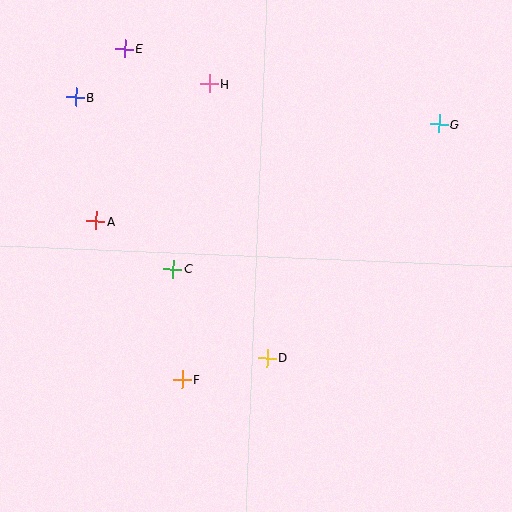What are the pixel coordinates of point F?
Point F is at (182, 379).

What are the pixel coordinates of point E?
Point E is at (124, 49).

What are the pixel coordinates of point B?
Point B is at (76, 97).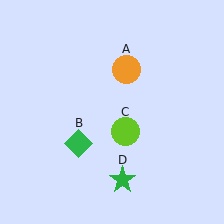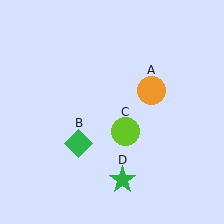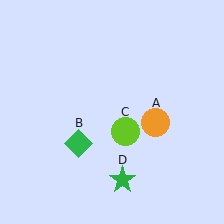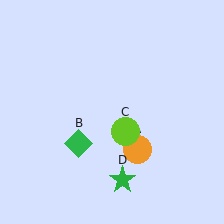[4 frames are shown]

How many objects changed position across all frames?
1 object changed position: orange circle (object A).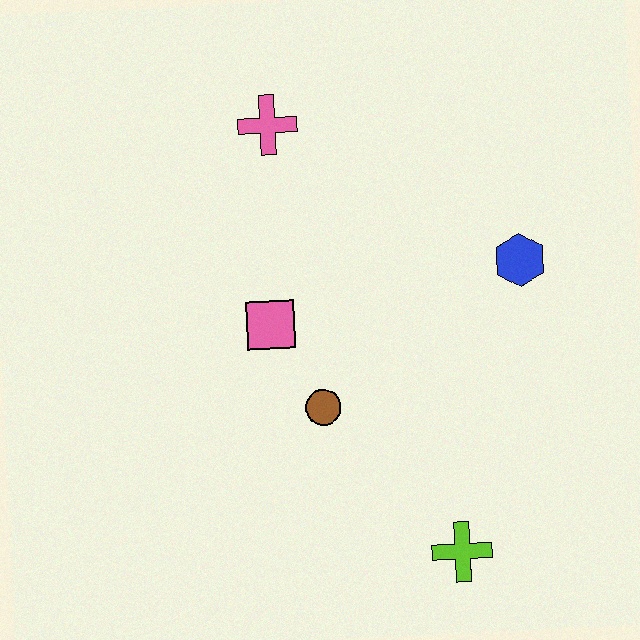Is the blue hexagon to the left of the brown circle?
No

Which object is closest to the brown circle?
The pink square is closest to the brown circle.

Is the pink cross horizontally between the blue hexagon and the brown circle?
No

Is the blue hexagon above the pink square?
Yes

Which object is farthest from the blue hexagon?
The lime cross is farthest from the blue hexagon.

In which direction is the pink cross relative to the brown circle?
The pink cross is above the brown circle.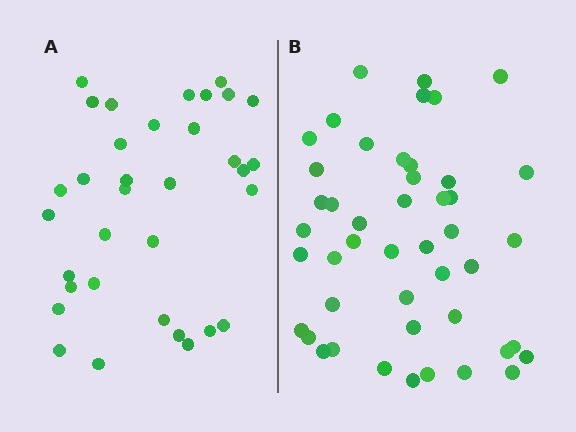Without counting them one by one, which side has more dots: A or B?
Region B (the right region) has more dots.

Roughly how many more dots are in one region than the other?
Region B has roughly 12 or so more dots than region A.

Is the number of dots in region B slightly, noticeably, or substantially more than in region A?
Region B has noticeably more, but not dramatically so. The ratio is roughly 1.4 to 1.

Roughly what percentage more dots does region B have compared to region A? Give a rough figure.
About 35% more.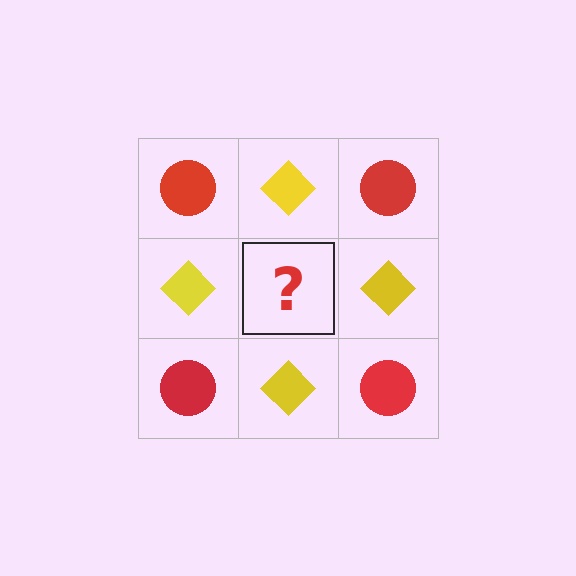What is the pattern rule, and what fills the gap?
The rule is that it alternates red circle and yellow diamond in a checkerboard pattern. The gap should be filled with a red circle.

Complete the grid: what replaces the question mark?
The question mark should be replaced with a red circle.